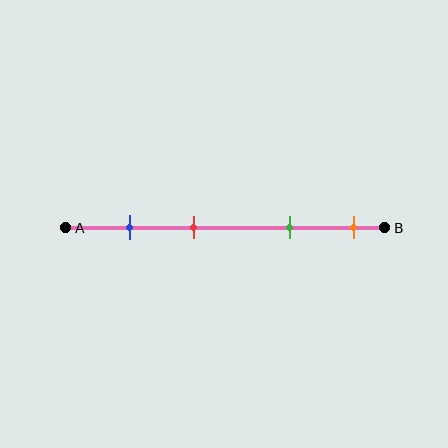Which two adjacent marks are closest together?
The blue and red marks are the closest adjacent pair.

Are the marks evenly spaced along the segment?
No, the marks are not evenly spaced.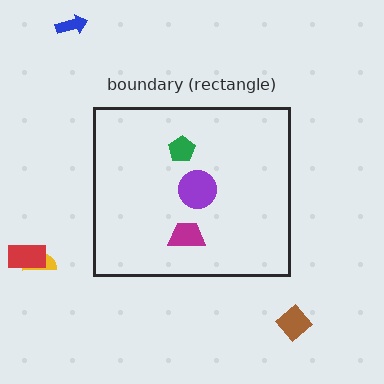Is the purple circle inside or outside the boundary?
Inside.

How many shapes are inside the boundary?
3 inside, 4 outside.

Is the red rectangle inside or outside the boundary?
Outside.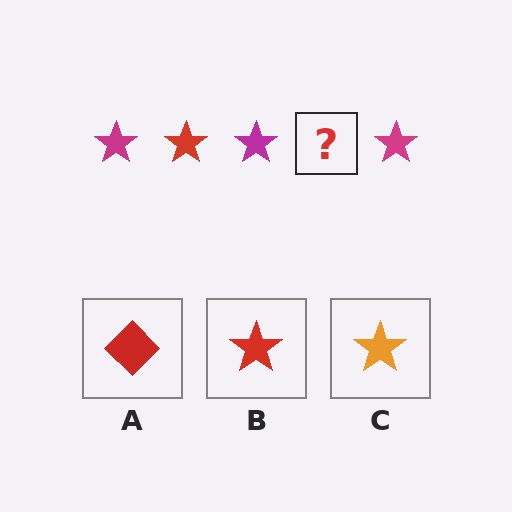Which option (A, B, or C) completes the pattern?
B.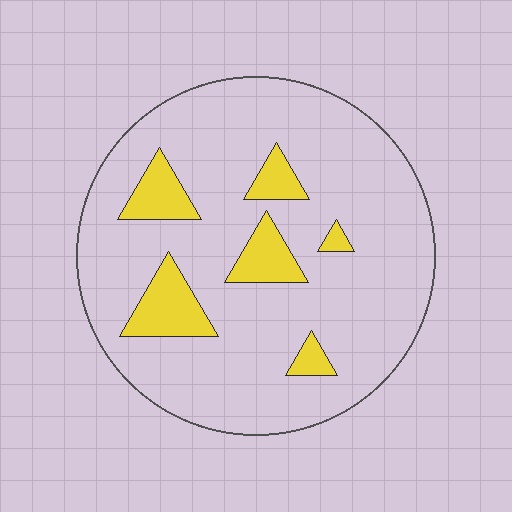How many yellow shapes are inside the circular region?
6.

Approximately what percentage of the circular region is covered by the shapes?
Approximately 15%.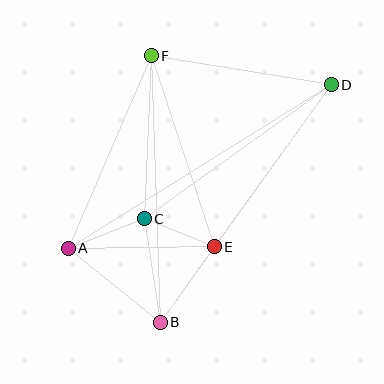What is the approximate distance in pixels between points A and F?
The distance between A and F is approximately 210 pixels.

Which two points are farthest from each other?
Points A and D are farthest from each other.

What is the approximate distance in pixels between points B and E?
The distance between B and E is approximately 93 pixels.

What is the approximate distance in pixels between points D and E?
The distance between D and E is approximately 200 pixels.